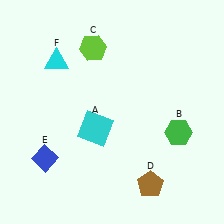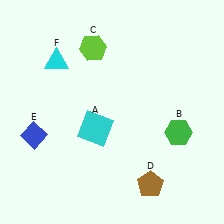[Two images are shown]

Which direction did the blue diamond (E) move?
The blue diamond (E) moved up.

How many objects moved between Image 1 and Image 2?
1 object moved between the two images.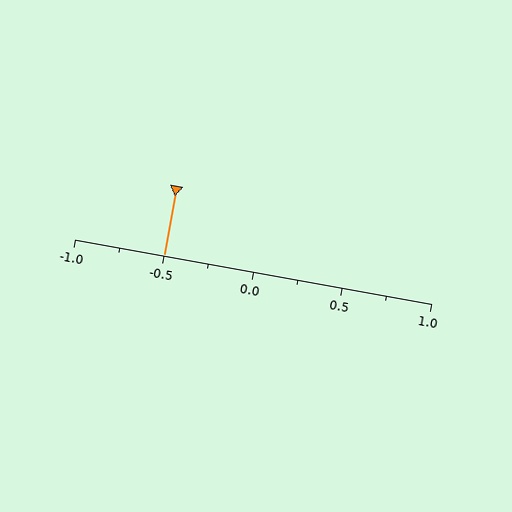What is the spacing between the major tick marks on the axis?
The major ticks are spaced 0.5 apart.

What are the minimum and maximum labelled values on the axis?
The axis runs from -1.0 to 1.0.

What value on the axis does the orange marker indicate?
The marker indicates approximately -0.5.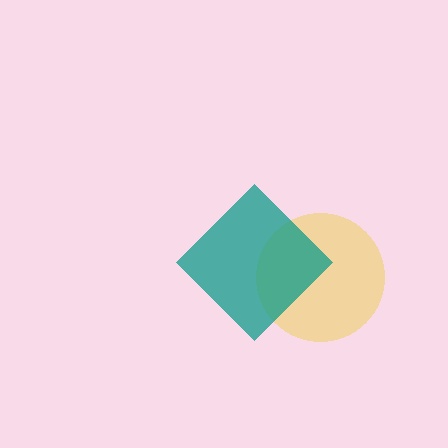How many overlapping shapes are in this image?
There are 2 overlapping shapes in the image.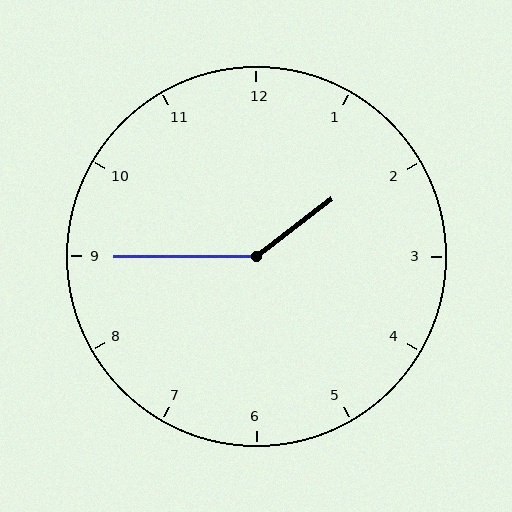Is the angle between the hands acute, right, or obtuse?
It is obtuse.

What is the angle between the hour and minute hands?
Approximately 142 degrees.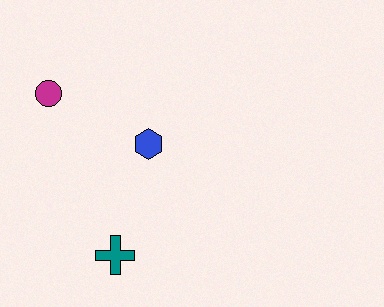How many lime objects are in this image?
There are no lime objects.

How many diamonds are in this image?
There are no diamonds.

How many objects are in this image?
There are 3 objects.